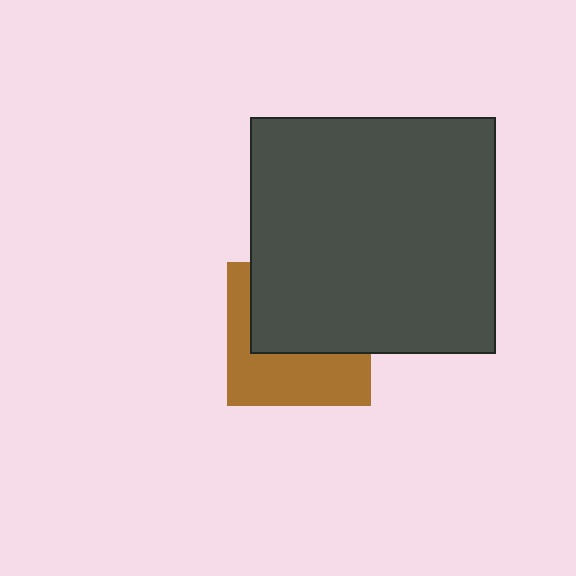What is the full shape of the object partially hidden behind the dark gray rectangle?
The partially hidden object is a brown square.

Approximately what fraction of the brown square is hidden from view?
Roughly 54% of the brown square is hidden behind the dark gray rectangle.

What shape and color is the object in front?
The object in front is a dark gray rectangle.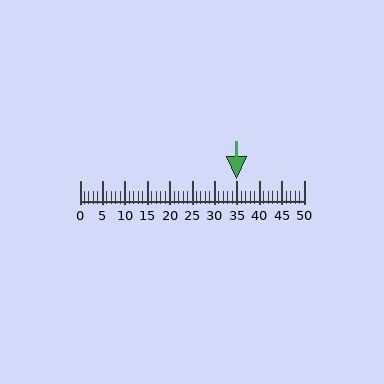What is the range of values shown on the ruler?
The ruler shows values from 0 to 50.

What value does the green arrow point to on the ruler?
The green arrow points to approximately 35.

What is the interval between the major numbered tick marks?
The major tick marks are spaced 5 units apart.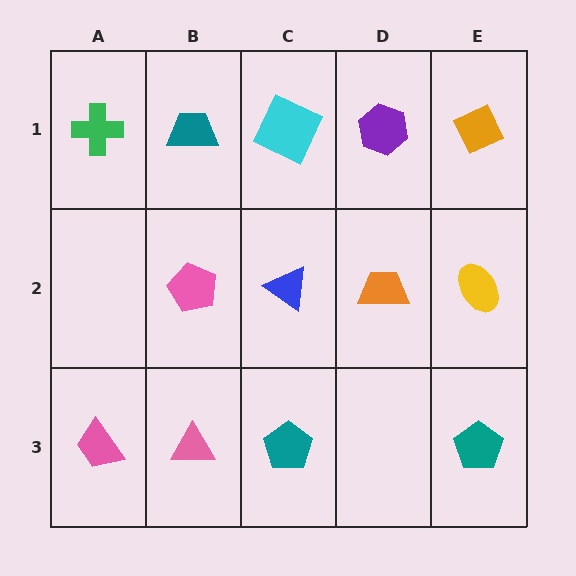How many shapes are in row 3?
4 shapes.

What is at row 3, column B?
A pink triangle.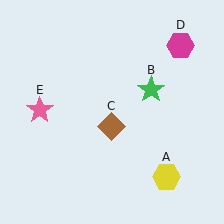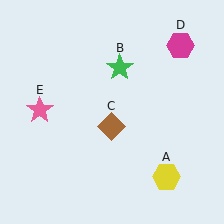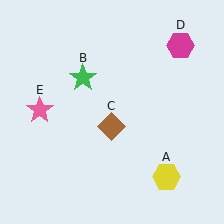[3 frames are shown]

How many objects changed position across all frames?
1 object changed position: green star (object B).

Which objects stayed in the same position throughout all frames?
Yellow hexagon (object A) and brown diamond (object C) and magenta hexagon (object D) and pink star (object E) remained stationary.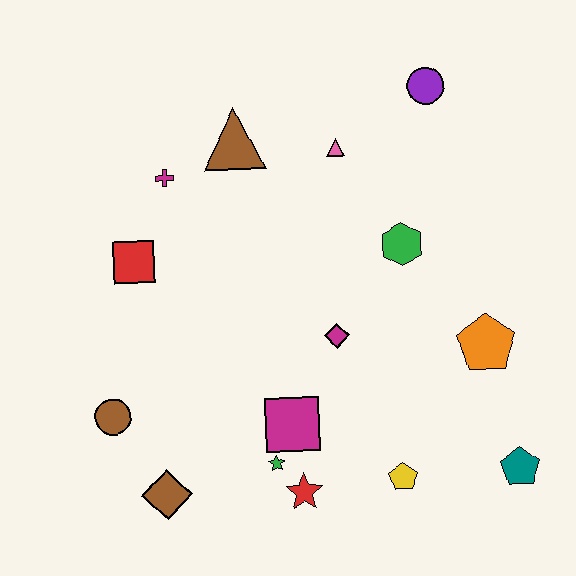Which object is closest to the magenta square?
The green star is closest to the magenta square.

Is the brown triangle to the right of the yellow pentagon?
No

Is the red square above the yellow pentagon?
Yes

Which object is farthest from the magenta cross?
The teal pentagon is farthest from the magenta cross.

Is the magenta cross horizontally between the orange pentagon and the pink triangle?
No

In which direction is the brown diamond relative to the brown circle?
The brown diamond is below the brown circle.